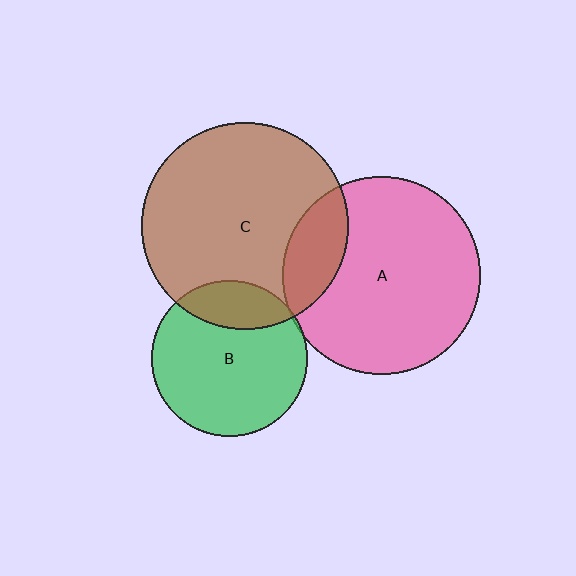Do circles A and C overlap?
Yes.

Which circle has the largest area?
Circle C (brown).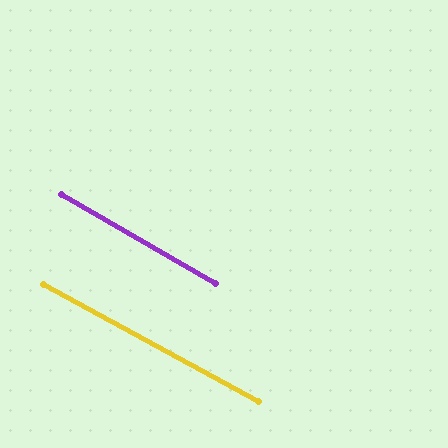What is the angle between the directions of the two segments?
Approximately 2 degrees.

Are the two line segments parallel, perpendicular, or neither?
Parallel — their directions differ by only 1.6°.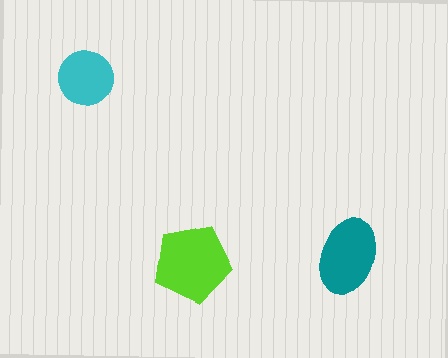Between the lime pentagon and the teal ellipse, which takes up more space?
The lime pentagon.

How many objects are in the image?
There are 3 objects in the image.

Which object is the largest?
The lime pentagon.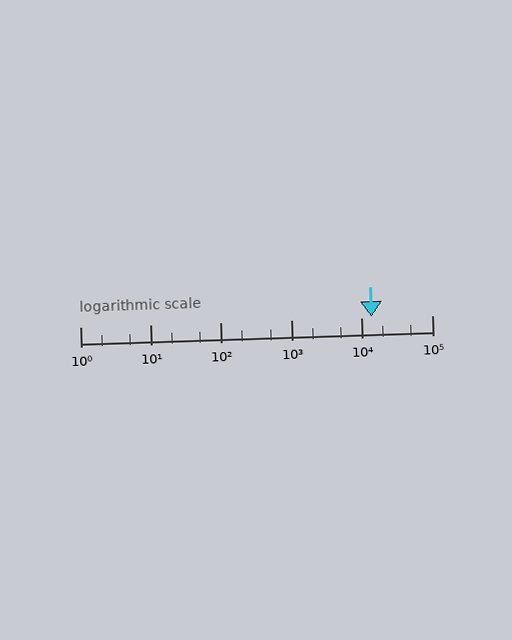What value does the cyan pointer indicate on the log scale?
The pointer indicates approximately 14000.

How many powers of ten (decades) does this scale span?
The scale spans 5 decades, from 1 to 100000.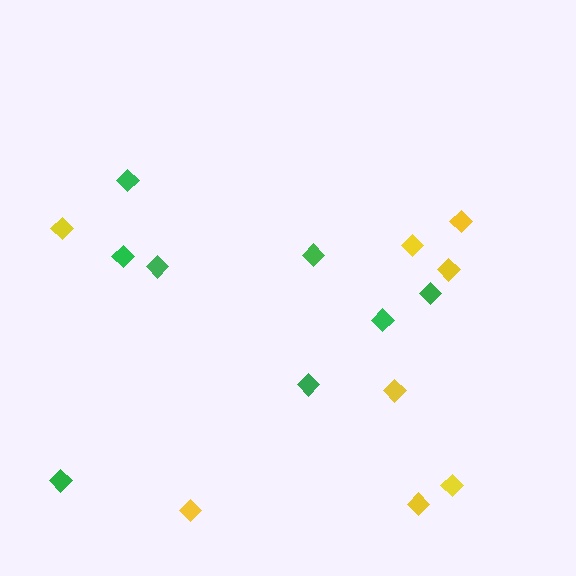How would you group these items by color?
There are 2 groups: one group of yellow diamonds (8) and one group of green diamonds (8).